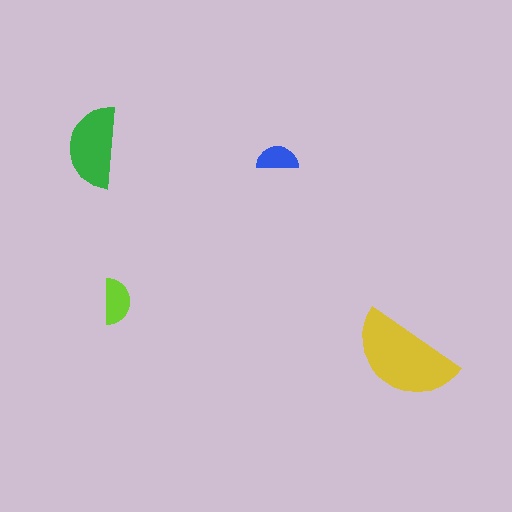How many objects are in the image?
There are 4 objects in the image.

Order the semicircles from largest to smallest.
the yellow one, the green one, the lime one, the blue one.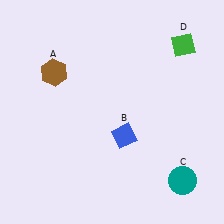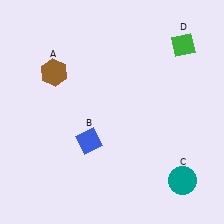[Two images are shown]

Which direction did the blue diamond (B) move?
The blue diamond (B) moved left.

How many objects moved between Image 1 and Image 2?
1 object moved between the two images.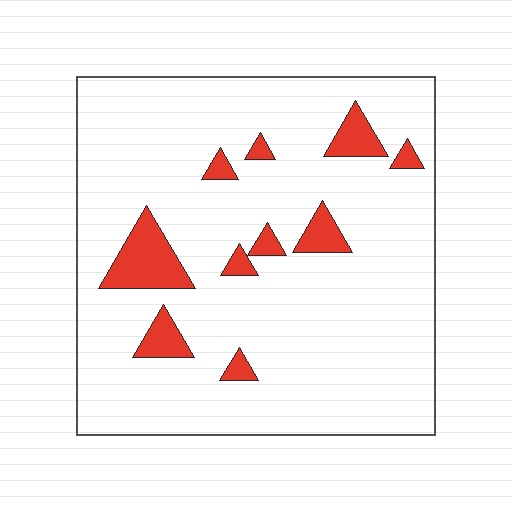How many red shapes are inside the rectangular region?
10.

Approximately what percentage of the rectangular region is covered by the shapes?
Approximately 10%.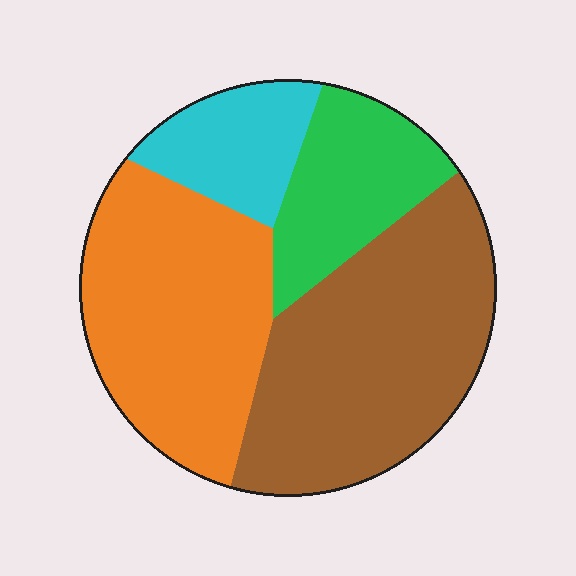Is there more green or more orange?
Orange.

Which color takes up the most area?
Brown, at roughly 40%.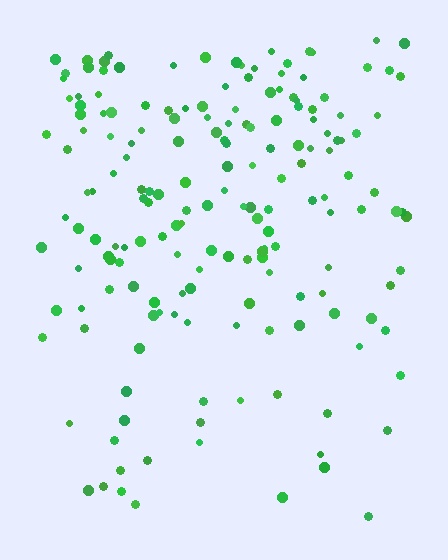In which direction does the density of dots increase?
From bottom to top, with the top side densest.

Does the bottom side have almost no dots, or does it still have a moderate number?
Still a moderate number, just noticeably fewer than the top.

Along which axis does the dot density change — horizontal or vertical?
Vertical.